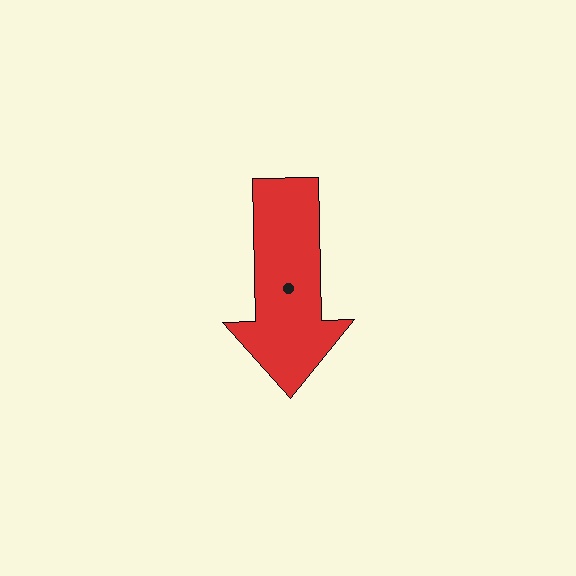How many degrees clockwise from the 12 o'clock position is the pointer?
Approximately 179 degrees.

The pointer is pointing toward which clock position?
Roughly 6 o'clock.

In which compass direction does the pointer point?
South.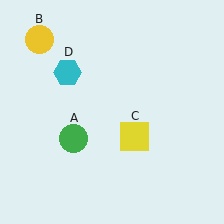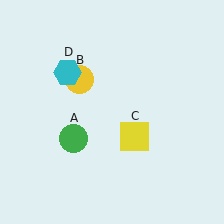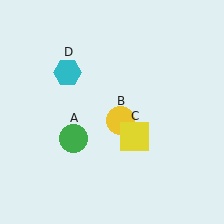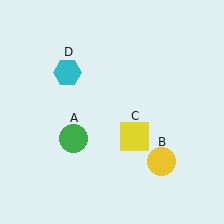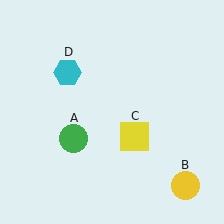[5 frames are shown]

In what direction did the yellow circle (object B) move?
The yellow circle (object B) moved down and to the right.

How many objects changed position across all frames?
1 object changed position: yellow circle (object B).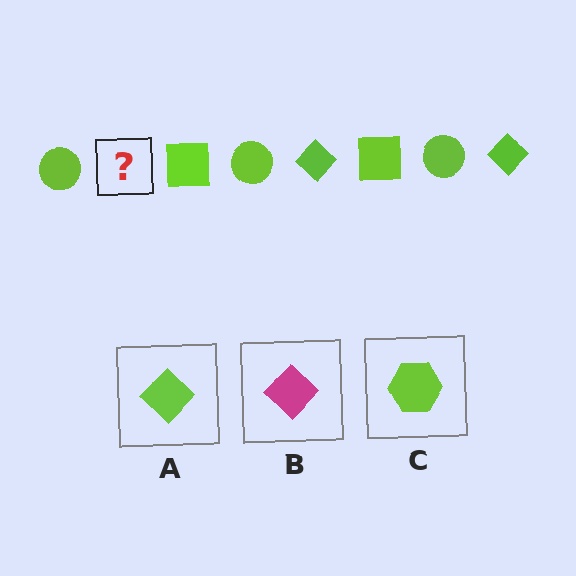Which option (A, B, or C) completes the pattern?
A.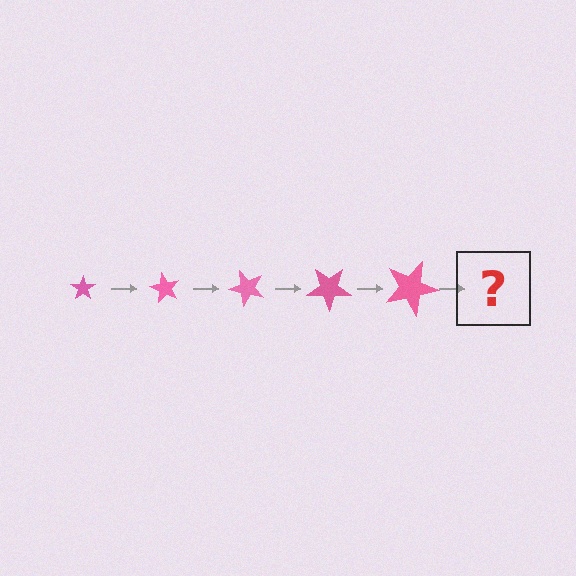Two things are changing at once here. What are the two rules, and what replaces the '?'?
The two rules are that the star grows larger each step and it rotates 60 degrees each step. The '?' should be a star, larger than the previous one and rotated 300 degrees from the start.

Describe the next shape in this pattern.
It should be a star, larger than the previous one and rotated 300 degrees from the start.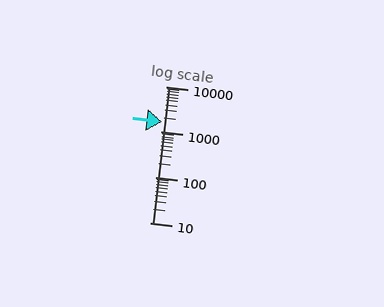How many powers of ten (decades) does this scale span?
The scale spans 3 decades, from 10 to 10000.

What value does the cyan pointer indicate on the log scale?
The pointer indicates approximately 1700.